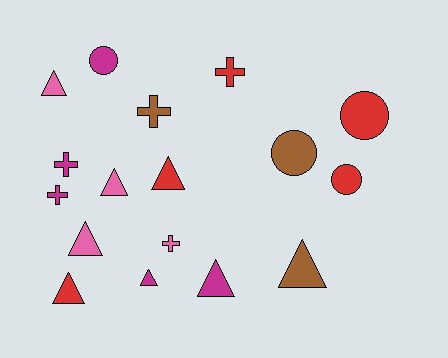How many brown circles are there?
There is 1 brown circle.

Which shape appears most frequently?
Triangle, with 8 objects.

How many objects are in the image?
There are 17 objects.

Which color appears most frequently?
Magenta, with 5 objects.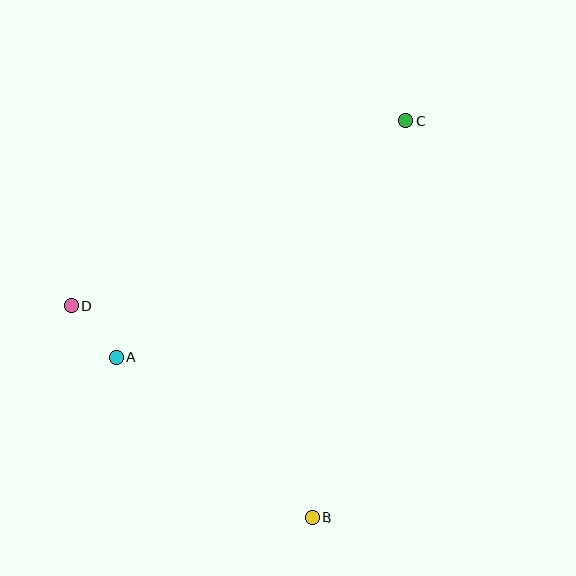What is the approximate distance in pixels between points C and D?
The distance between C and D is approximately 383 pixels.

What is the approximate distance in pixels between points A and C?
The distance between A and C is approximately 374 pixels.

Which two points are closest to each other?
Points A and D are closest to each other.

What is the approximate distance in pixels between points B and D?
The distance between B and D is approximately 321 pixels.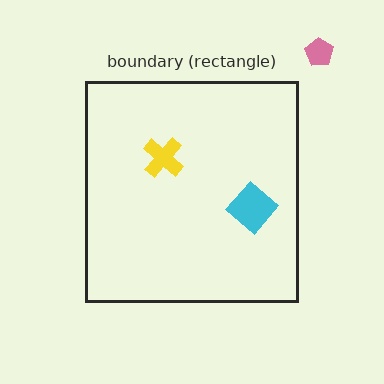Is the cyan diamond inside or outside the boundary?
Inside.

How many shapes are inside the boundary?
2 inside, 1 outside.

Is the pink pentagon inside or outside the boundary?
Outside.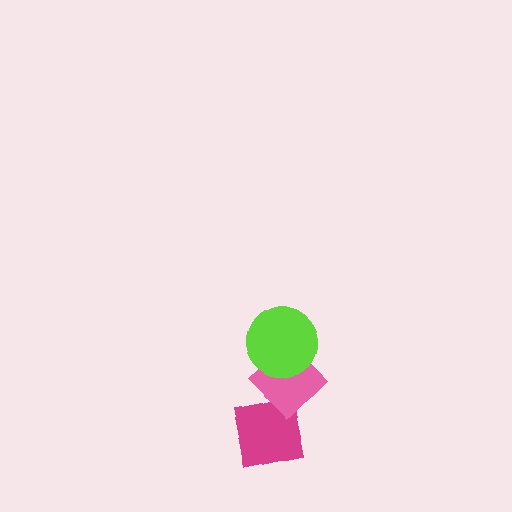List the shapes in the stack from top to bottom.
From top to bottom: the lime circle, the pink diamond, the magenta square.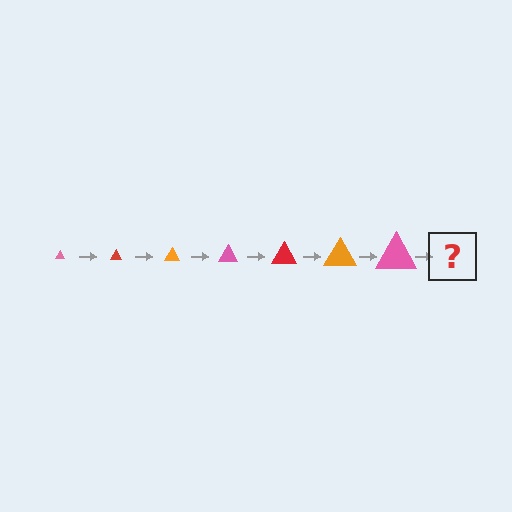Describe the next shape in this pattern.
It should be a red triangle, larger than the previous one.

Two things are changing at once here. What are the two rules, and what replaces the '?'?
The two rules are that the triangle grows larger each step and the color cycles through pink, red, and orange. The '?' should be a red triangle, larger than the previous one.